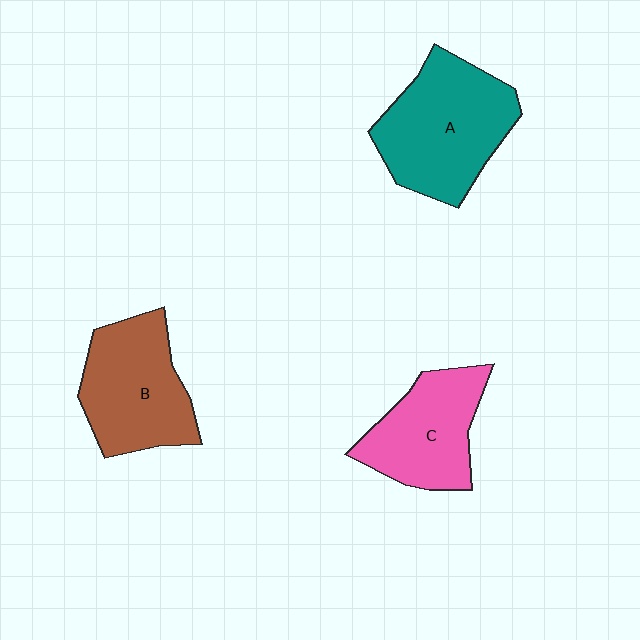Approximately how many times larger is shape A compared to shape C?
Approximately 1.3 times.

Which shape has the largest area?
Shape A (teal).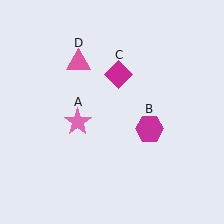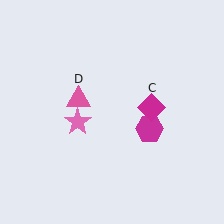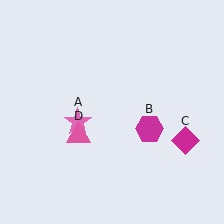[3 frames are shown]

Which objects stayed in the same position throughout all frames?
Pink star (object A) and magenta hexagon (object B) remained stationary.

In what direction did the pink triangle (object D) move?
The pink triangle (object D) moved down.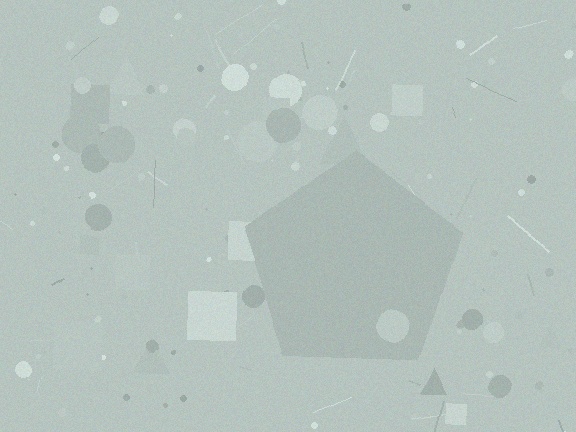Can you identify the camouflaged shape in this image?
The camouflaged shape is a pentagon.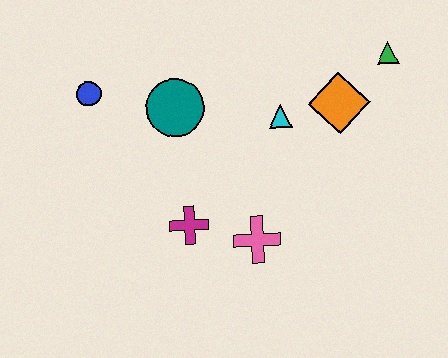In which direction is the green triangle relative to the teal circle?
The green triangle is to the right of the teal circle.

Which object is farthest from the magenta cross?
The green triangle is farthest from the magenta cross.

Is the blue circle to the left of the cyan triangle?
Yes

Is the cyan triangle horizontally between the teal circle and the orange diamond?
Yes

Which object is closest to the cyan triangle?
The orange diamond is closest to the cyan triangle.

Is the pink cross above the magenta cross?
No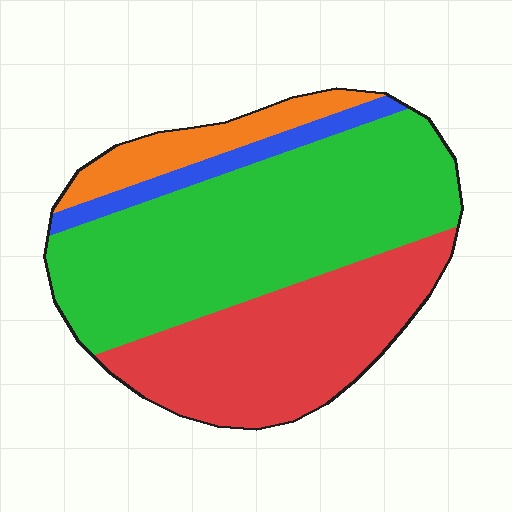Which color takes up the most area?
Green, at roughly 50%.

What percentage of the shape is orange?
Orange takes up about one tenth (1/10) of the shape.